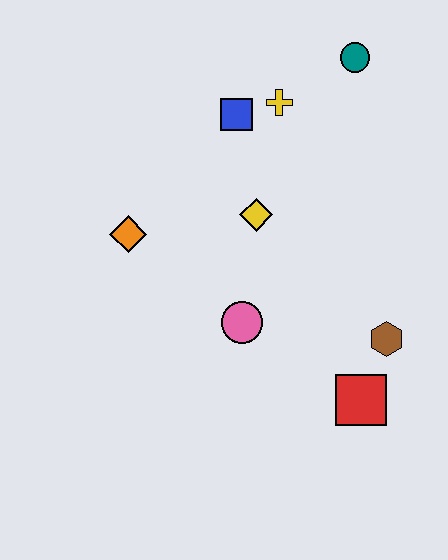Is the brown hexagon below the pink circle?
Yes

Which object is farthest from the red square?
The teal circle is farthest from the red square.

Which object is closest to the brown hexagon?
The red square is closest to the brown hexagon.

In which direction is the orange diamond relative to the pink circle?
The orange diamond is to the left of the pink circle.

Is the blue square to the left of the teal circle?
Yes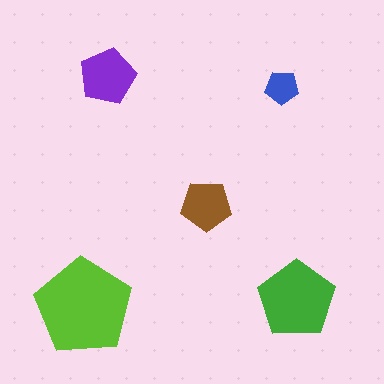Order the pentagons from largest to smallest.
the lime one, the green one, the purple one, the brown one, the blue one.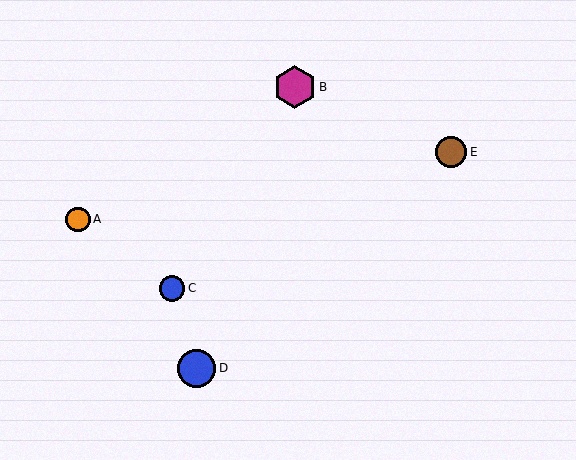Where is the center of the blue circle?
The center of the blue circle is at (172, 288).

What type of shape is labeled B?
Shape B is a magenta hexagon.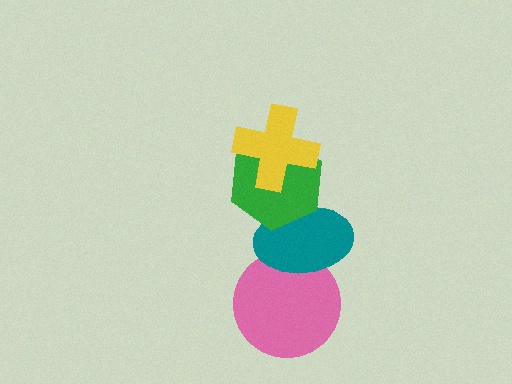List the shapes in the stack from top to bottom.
From top to bottom: the yellow cross, the green hexagon, the teal ellipse, the pink circle.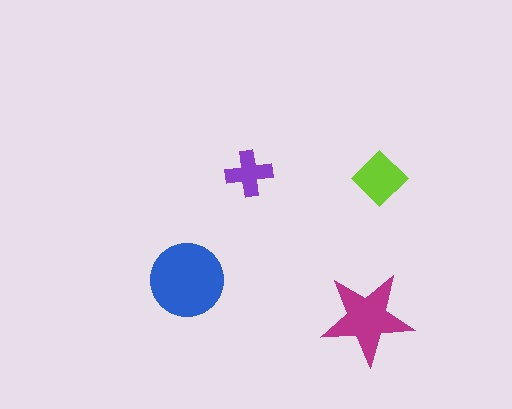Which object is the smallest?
The purple cross.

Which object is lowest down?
The magenta star is bottommost.